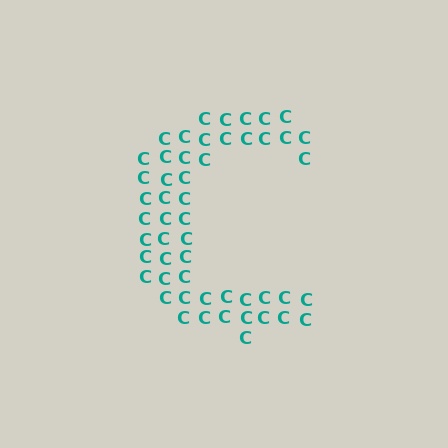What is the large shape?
The large shape is the letter C.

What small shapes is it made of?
It is made of small letter C's.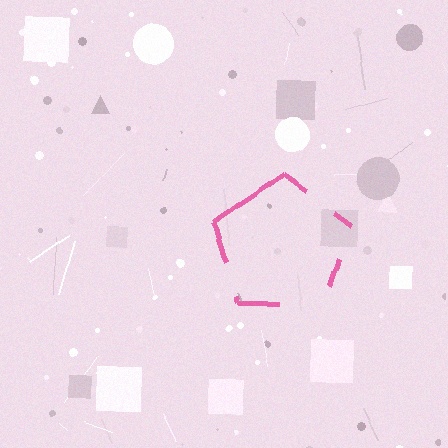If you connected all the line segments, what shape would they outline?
They would outline a pentagon.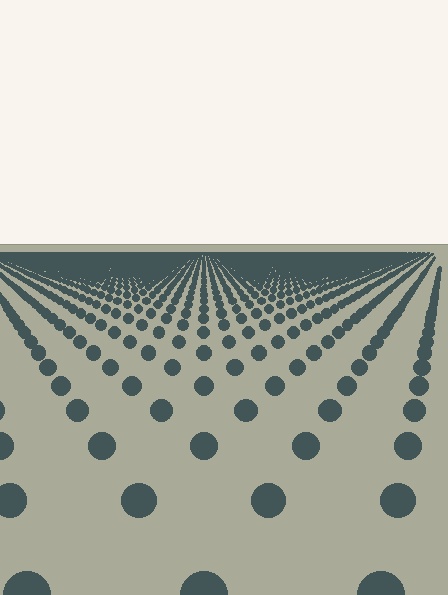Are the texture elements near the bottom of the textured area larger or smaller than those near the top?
Larger. Near the bottom, elements are closer to the viewer and appear at a bigger on-screen size.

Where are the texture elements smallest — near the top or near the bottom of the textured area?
Near the top.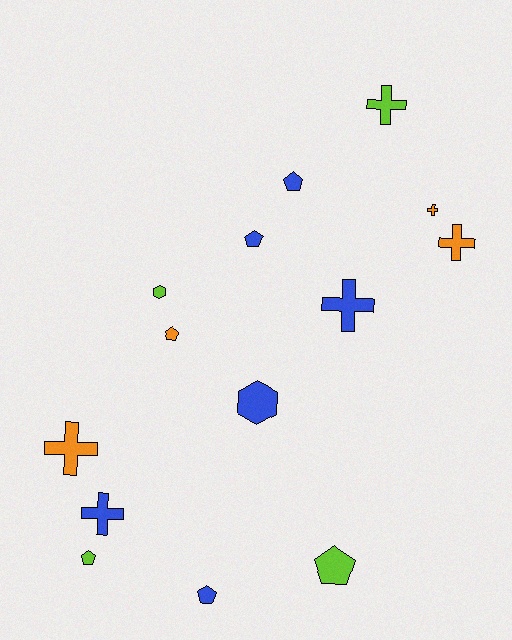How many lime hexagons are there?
There is 1 lime hexagon.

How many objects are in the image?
There are 14 objects.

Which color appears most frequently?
Blue, with 6 objects.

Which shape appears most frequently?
Cross, with 6 objects.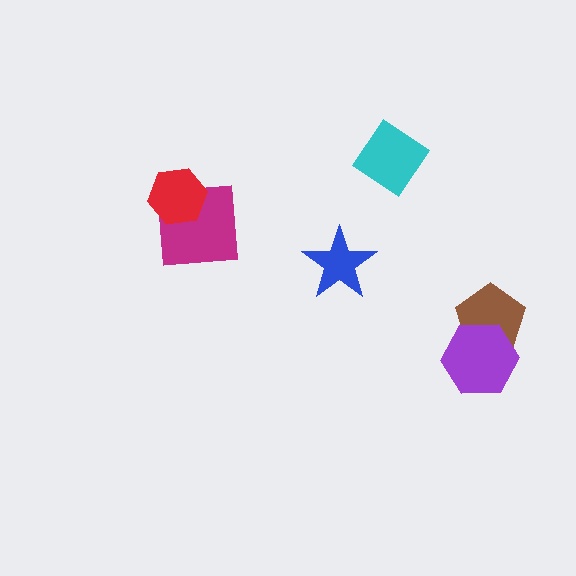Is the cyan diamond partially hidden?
No, no other shape covers it.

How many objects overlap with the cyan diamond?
0 objects overlap with the cyan diamond.